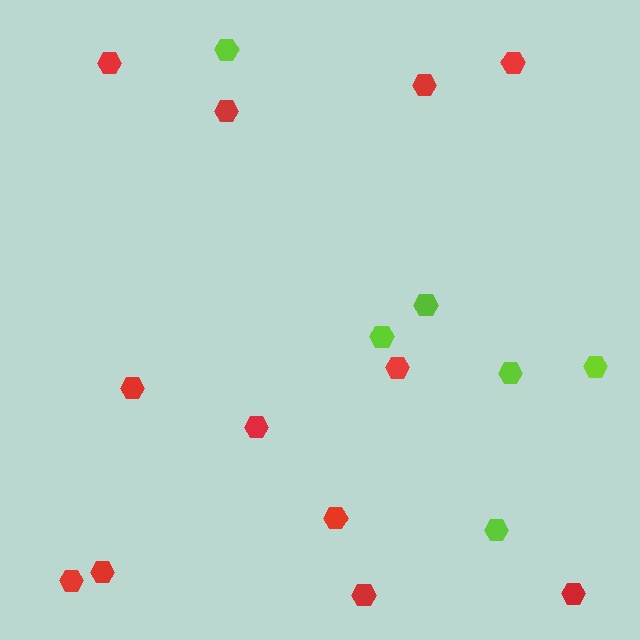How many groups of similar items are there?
There are 2 groups: one group of lime hexagons (6) and one group of red hexagons (12).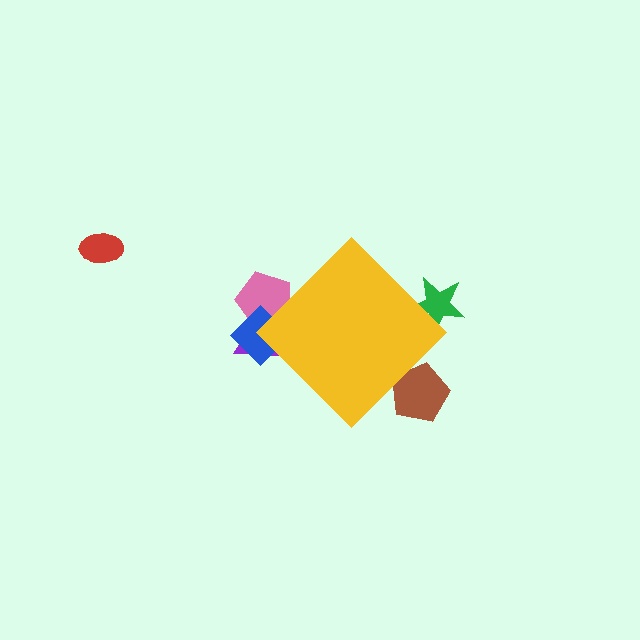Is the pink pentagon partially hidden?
Yes, the pink pentagon is partially hidden behind the yellow diamond.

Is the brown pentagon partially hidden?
Yes, the brown pentagon is partially hidden behind the yellow diamond.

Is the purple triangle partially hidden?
Yes, the purple triangle is partially hidden behind the yellow diamond.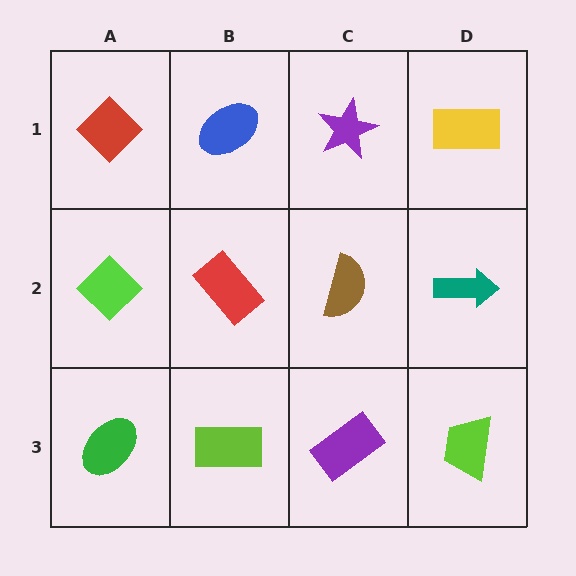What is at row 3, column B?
A lime rectangle.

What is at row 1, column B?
A blue ellipse.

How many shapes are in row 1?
4 shapes.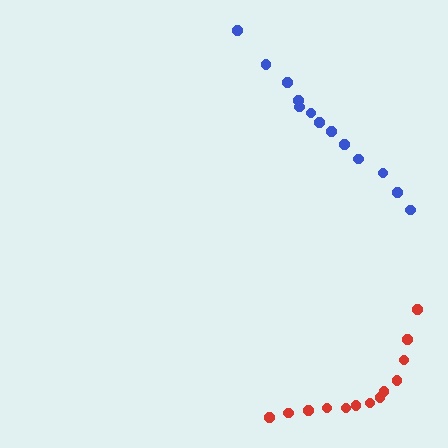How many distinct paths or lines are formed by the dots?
There are 2 distinct paths.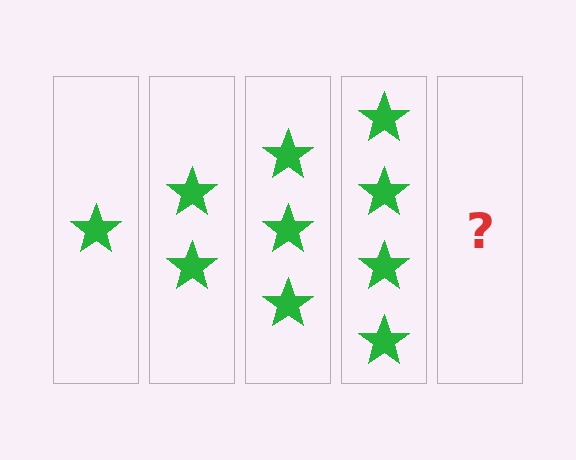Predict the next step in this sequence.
The next step is 5 stars.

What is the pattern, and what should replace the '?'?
The pattern is that each step adds one more star. The '?' should be 5 stars.